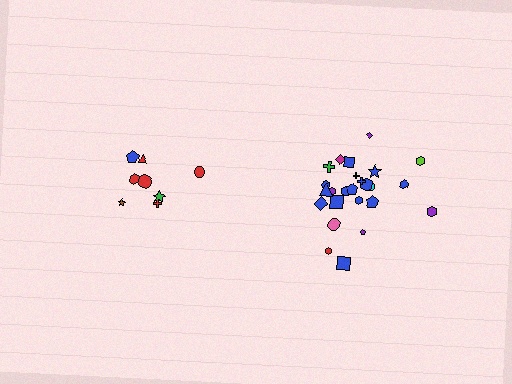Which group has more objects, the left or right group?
The right group.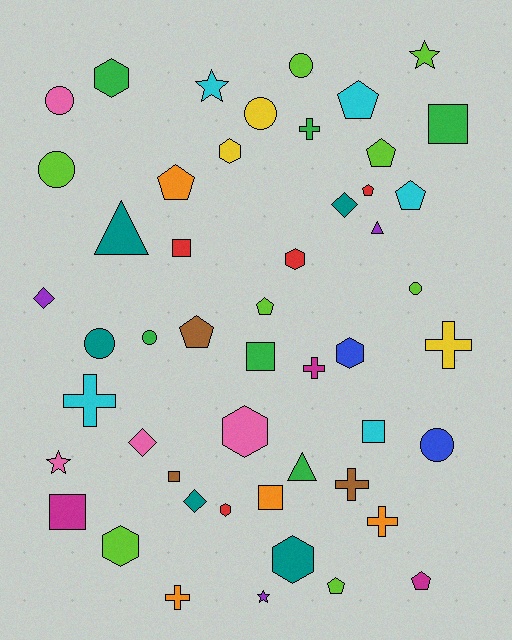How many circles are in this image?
There are 8 circles.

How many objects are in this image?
There are 50 objects.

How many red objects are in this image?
There are 4 red objects.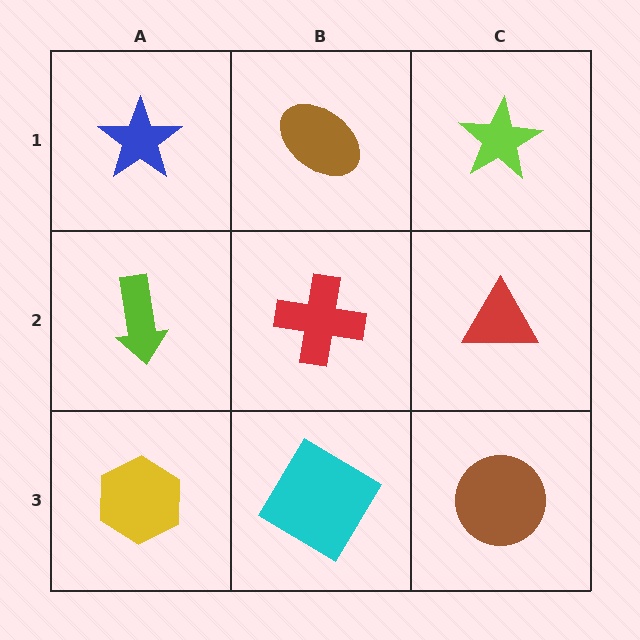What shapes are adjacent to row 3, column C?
A red triangle (row 2, column C), a cyan diamond (row 3, column B).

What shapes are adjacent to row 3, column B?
A red cross (row 2, column B), a yellow hexagon (row 3, column A), a brown circle (row 3, column C).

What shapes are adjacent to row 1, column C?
A red triangle (row 2, column C), a brown ellipse (row 1, column B).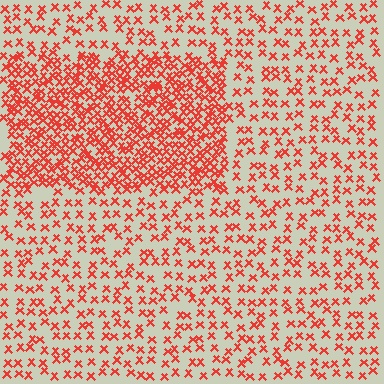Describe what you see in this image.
The image contains small red elements arranged at two different densities. A rectangle-shaped region is visible where the elements are more densely packed than the surrounding area.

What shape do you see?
I see a rectangle.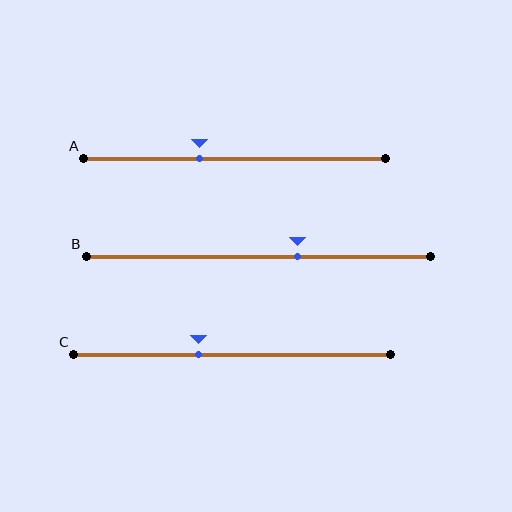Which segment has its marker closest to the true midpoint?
Segment C has its marker closest to the true midpoint.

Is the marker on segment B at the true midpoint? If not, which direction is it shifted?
No, the marker on segment B is shifted to the right by about 11% of the segment length.